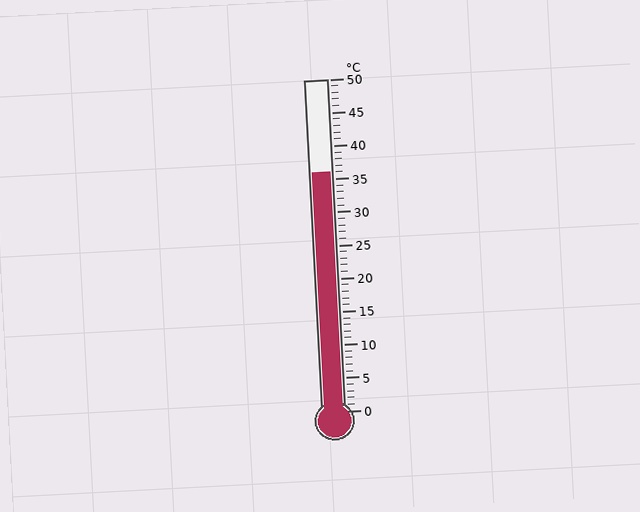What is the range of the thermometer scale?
The thermometer scale ranges from 0°C to 50°C.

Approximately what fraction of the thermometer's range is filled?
The thermometer is filled to approximately 70% of its range.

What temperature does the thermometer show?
The thermometer shows approximately 36°C.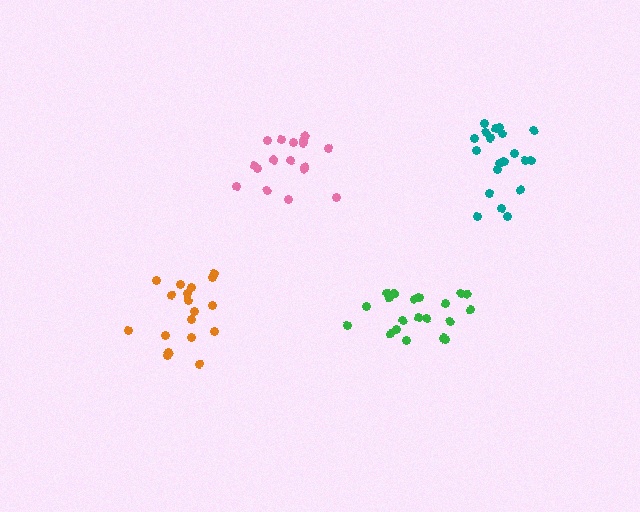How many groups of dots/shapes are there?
There are 4 groups.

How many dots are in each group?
Group 1: 17 dots, Group 2: 18 dots, Group 3: 20 dots, Group 4: 20 dots (75 total).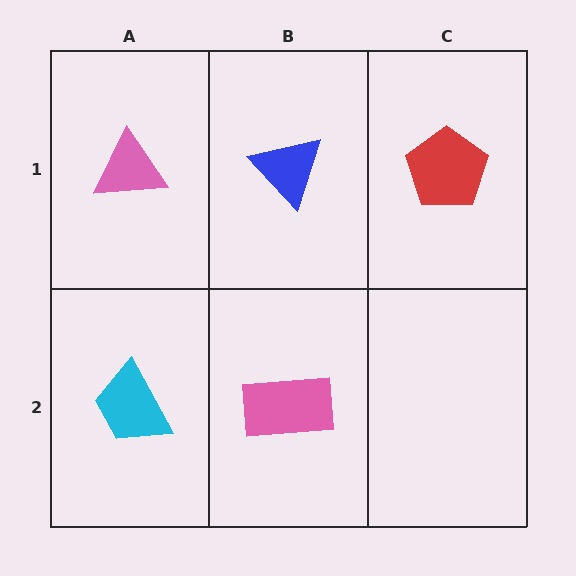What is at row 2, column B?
A pink rectangle.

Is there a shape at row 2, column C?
No, that cell is empty.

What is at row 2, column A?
A cyan trapezoid.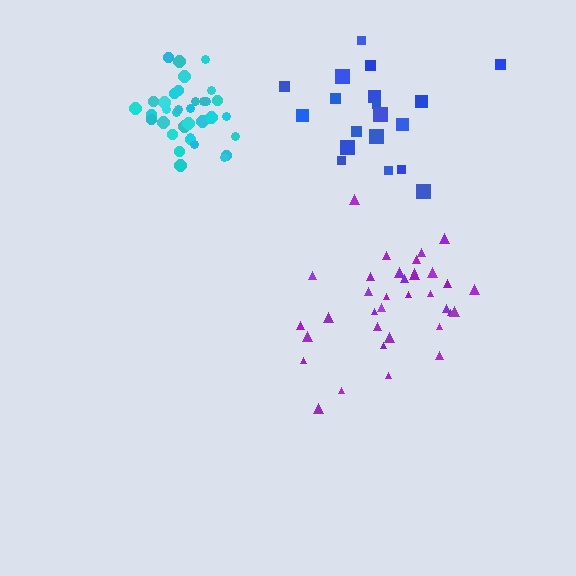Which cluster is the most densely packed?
Cyan.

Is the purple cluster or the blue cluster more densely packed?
Purple.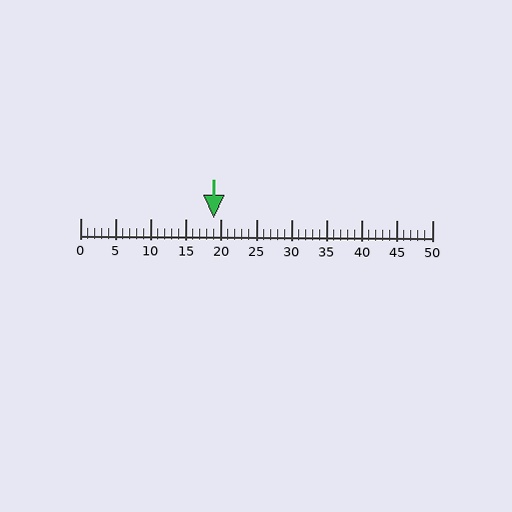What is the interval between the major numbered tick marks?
The major tick marks are spaced 5 units apart.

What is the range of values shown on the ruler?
The ruler shows values from 0 to 50.